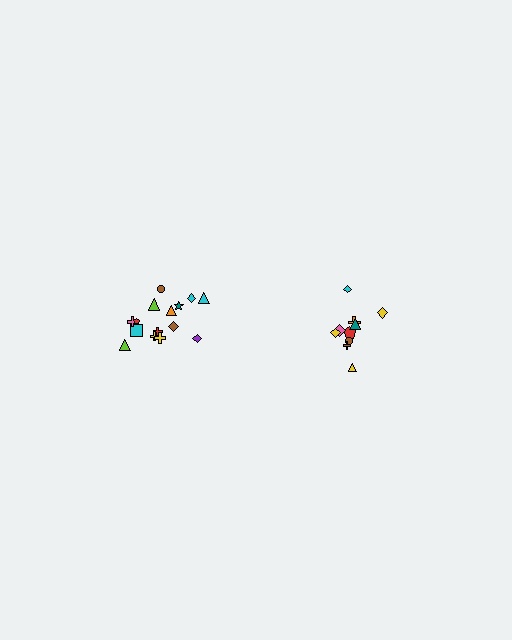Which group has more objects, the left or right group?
The left group.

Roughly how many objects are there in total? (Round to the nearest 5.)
Roughly 25 objects in total.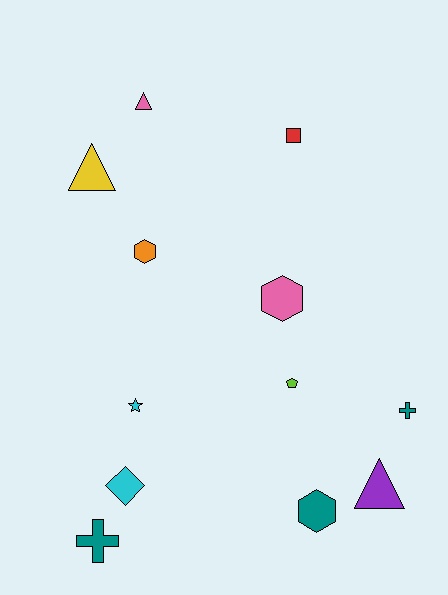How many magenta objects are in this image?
There are no magenta objects.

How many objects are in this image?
There are 12 objects.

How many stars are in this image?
There is 1 star.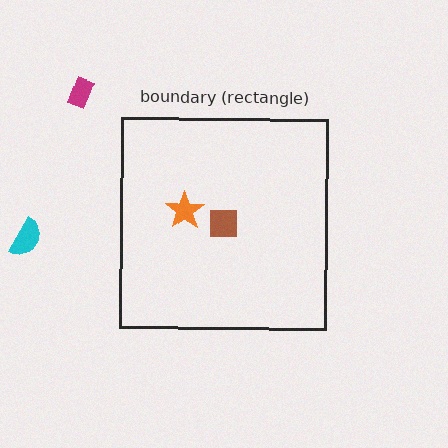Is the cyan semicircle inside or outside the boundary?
Outside.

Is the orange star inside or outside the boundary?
Inside.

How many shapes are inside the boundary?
2 inside, 2 outside.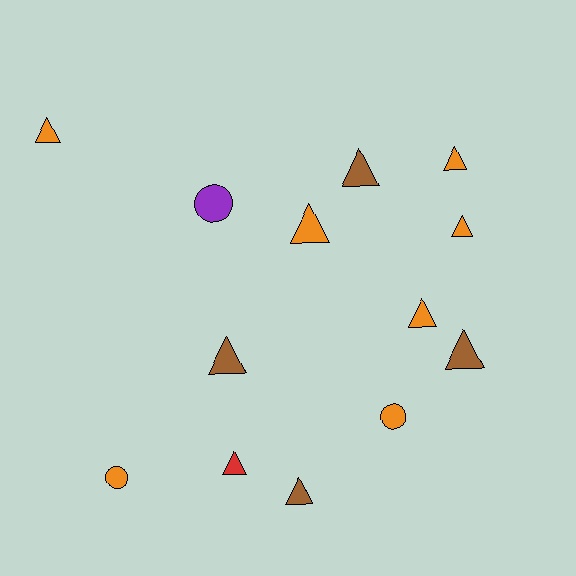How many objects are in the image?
There are 13 objects.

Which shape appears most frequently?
Triangle, with 10 objects.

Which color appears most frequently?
Orange, with 7 objects.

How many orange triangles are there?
There are 5 orange triangles.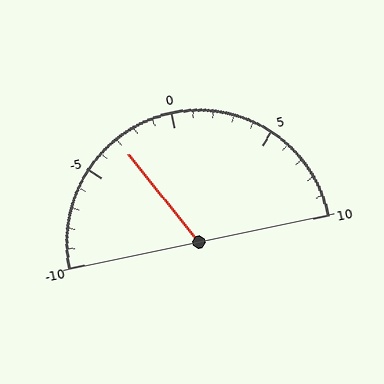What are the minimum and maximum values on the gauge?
The gauge ranges from -10 to 10.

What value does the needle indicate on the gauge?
The needle indicates approximately -3.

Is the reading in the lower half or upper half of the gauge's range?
The reading is in the lower half of the range (-10 to 10).